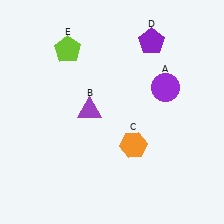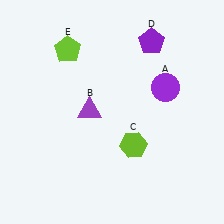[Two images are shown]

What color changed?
The hexagon (C) changed from orange in Image 1 to lime in Image 2.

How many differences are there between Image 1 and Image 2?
There is 1 difference between the two images.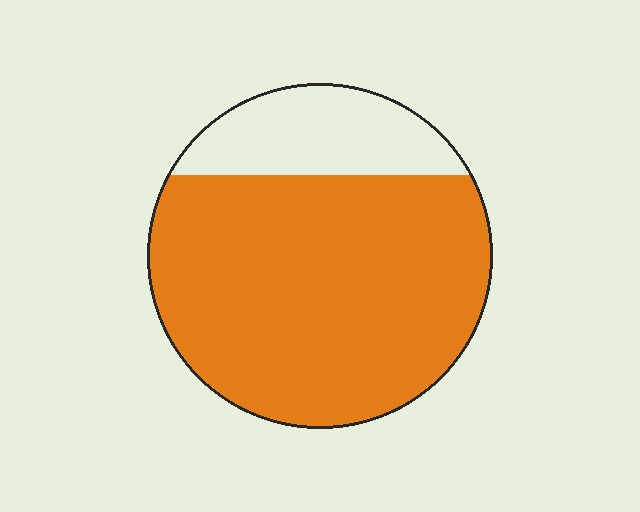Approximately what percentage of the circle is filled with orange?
Approximately 80%.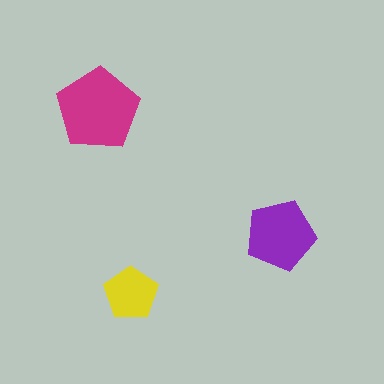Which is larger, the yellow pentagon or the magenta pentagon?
The magenta one.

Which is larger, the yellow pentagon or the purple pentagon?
The purple one.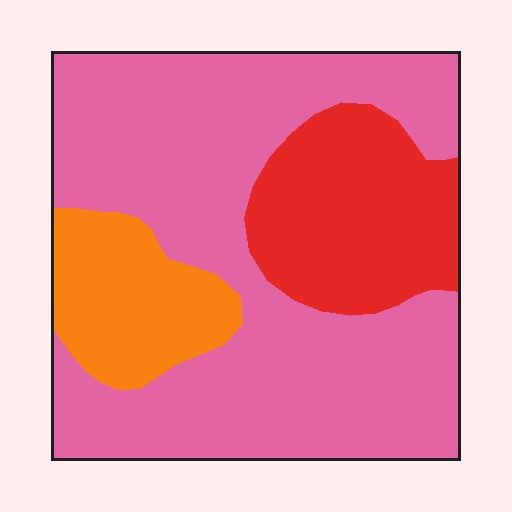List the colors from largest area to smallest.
From largest to smallest: pink, red, orange.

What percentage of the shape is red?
Red takes up about one fifth (1/5) of the shape.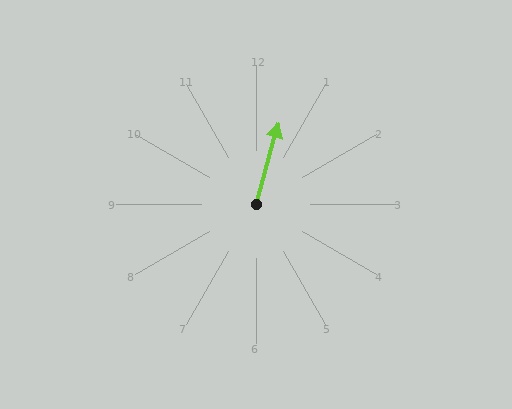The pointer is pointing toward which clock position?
Roughly 1 o'clock.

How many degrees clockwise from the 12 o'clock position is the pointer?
Approximately 15 degrees.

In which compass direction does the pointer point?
North.